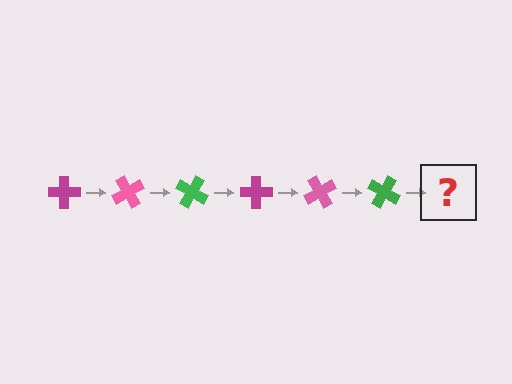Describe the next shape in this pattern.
It should be a magenta cross, rotated 360 degrees from the start.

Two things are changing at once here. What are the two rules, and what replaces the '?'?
The two rules are that it rotates 60 degrees each step and the color cycles through magenta, pink, and green. The '?' should be a magenta cross, rotated 360 degrees from the start.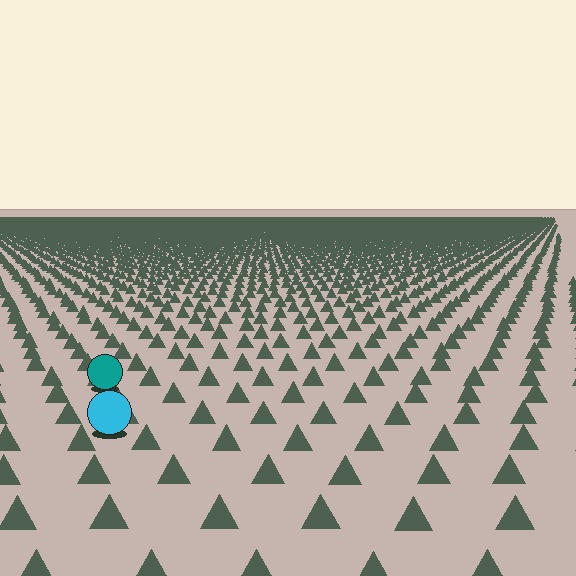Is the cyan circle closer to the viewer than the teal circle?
Yes. The cyan circle is closer — you can tell from the texture gradient: the ground texture is coarser near it.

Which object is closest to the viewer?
The cyan circle is closest. The texture marks near it are larger and more spread out.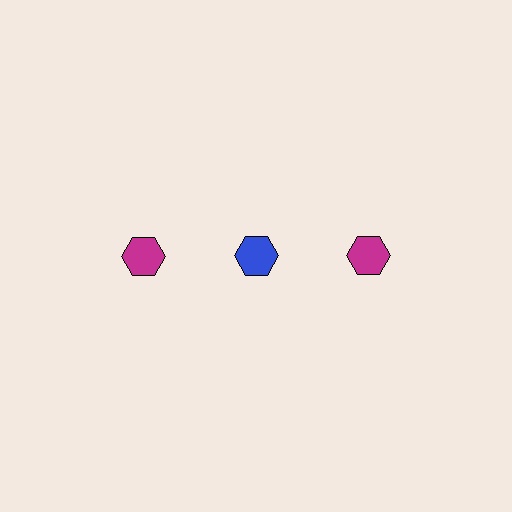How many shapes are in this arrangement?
There are 3 shapes arranged in a grid pattern.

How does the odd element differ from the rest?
It has a different color: blue instead of magenta.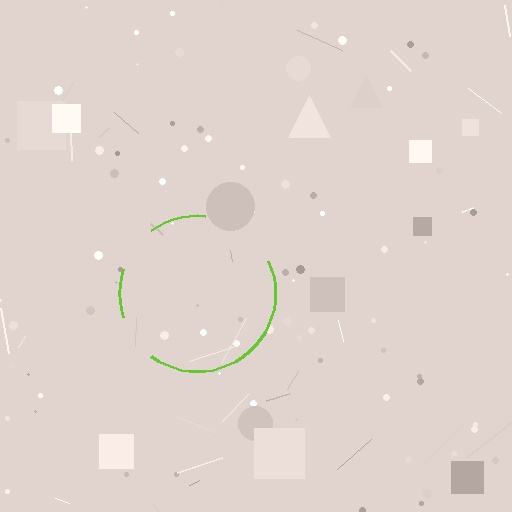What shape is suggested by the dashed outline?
The dashed outline suggests a circle.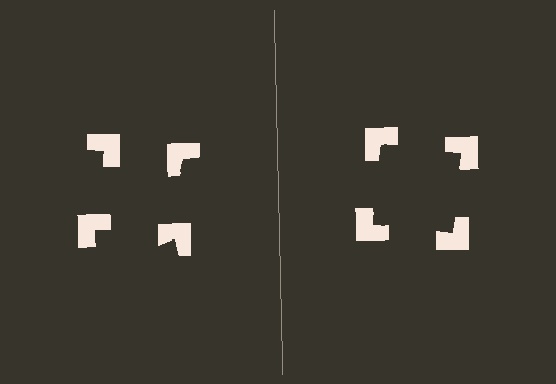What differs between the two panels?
The notched squares are positioned identically on both sides; only the wedge orientations differ. On the right they align to a square; on the left they are misaligned.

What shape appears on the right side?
An illusory square.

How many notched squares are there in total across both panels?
8 — 4 on each side.